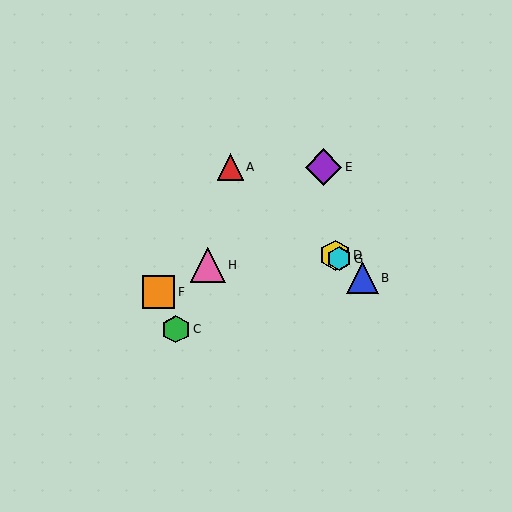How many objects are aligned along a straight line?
4 objects (A, B, D, G) are aligned along a straight line.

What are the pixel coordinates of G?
Object G is at (339, 259).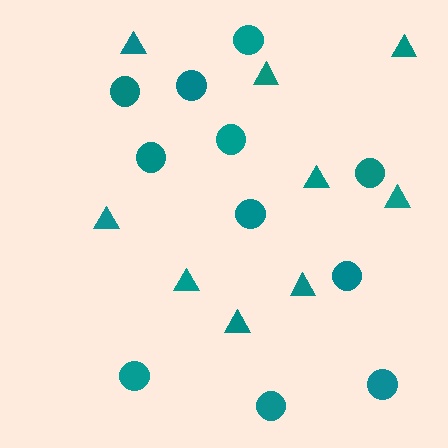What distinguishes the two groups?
There are 2 groups: one group of circles (11) and one group of triangles (9).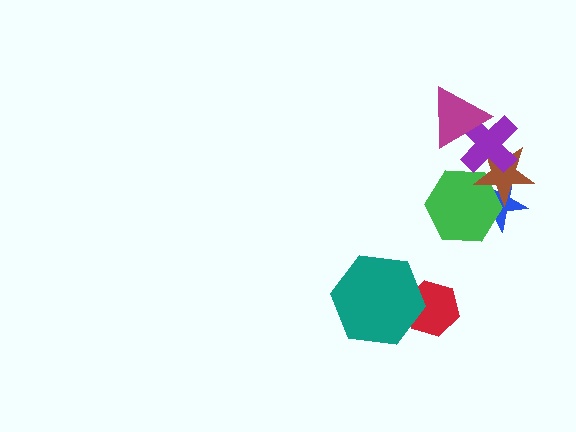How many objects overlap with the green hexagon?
2 objects overlap with the green hexagon.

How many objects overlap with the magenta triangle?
1 object overlaps with the magenta triangle.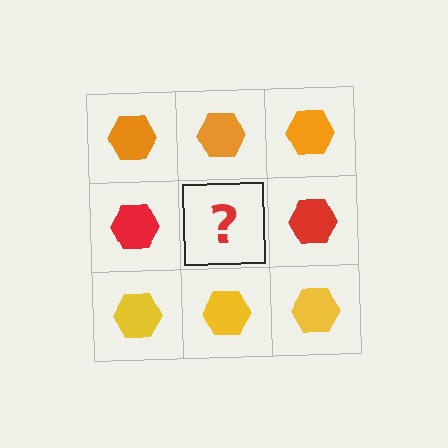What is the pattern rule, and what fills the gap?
The rule is that each row has a consistent color. The gap should be filled with a red hexagon.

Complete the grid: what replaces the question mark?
The question mark should be replaced with a red hexagon.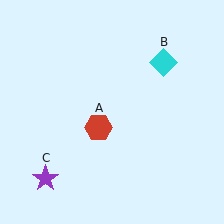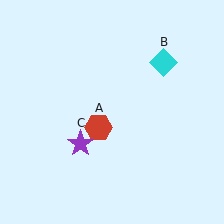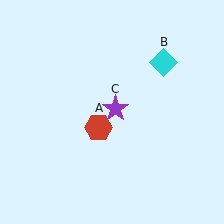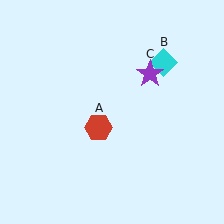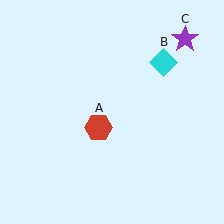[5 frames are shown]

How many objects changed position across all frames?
1 object changed position: purple star (object C).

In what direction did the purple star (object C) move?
The purple star (object C) moved up and to the right.